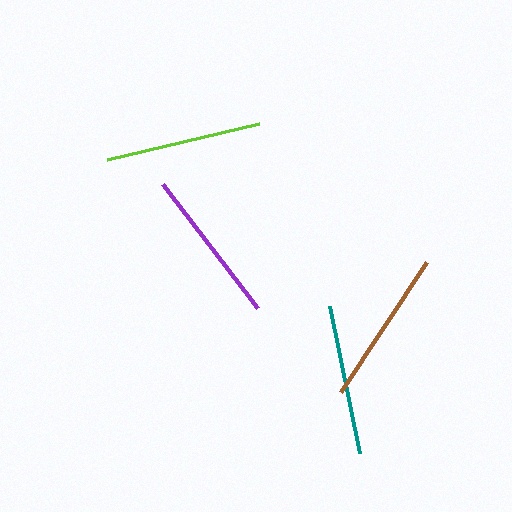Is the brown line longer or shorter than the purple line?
The purple line is longer than the brown line.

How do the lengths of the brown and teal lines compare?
The brown and teal lines are approximately the same length.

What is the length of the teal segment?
The teal segment is approximately 149 pixels long.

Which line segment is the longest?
The purple line is the longest at approximately 156 pixels.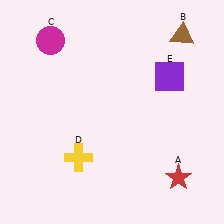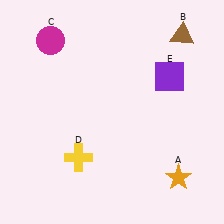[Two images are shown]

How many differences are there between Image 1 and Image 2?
There is 1 difference between the two images.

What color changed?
The star (A) changed from red in Image 1 to orange in Image 2.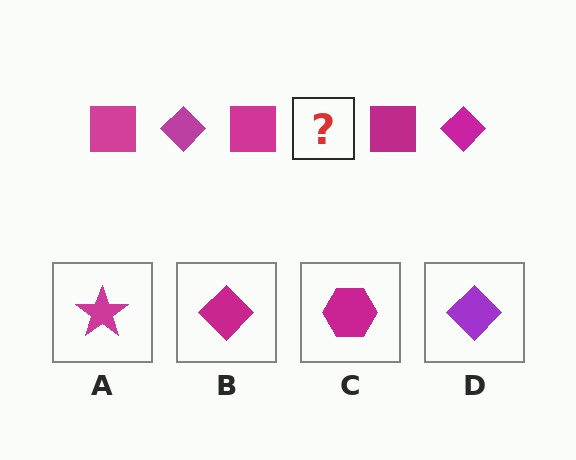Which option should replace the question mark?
Option B.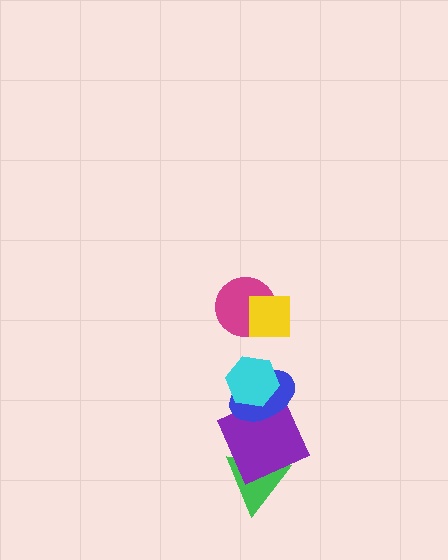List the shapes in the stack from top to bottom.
From top to bottom: the yellow square, the magenta circle, the cyan hexagon, the blue ellipse, the purple square, the green triangle.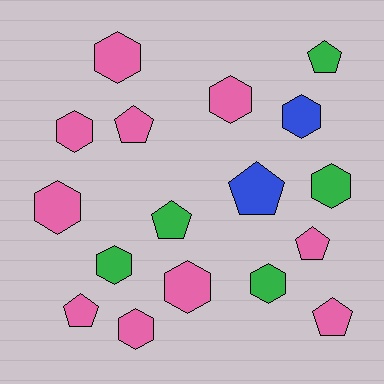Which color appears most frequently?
Pink, with 10 objects.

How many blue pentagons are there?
There is 1 blue pentagon.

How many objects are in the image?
There are 17 objects.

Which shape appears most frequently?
Hexagon, with 10 objects.